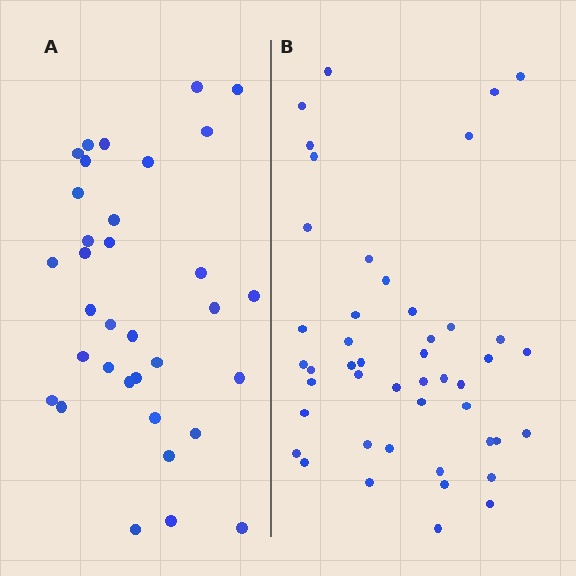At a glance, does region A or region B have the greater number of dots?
Region B (the right region) has more dots.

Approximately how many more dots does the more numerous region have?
Region B has roughly 12 or so more dots than region A.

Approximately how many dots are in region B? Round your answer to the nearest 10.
About 50 dots. (The exact count is 46, which rounds to 50.)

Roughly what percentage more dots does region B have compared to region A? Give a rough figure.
About 35% more.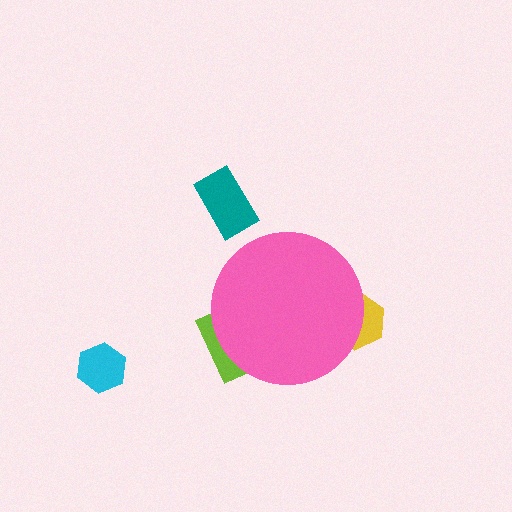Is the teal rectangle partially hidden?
No, the teal rectangle is fully visible.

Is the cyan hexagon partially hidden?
No, the cyan hexagon is fully visible.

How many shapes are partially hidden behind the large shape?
2 shapes are partially hidden.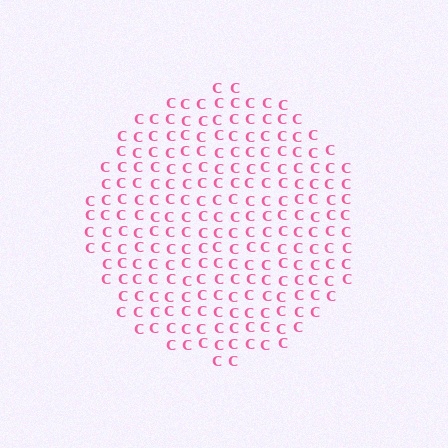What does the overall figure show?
The overall figure shows a circle.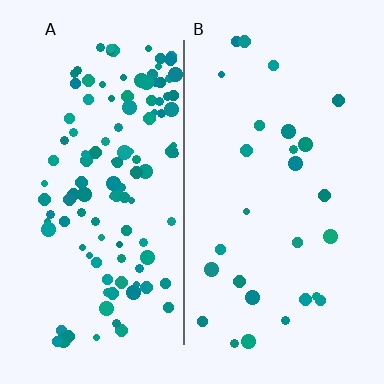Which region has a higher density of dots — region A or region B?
A (the left).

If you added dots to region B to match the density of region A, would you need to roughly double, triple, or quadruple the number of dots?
Approximately quadruple.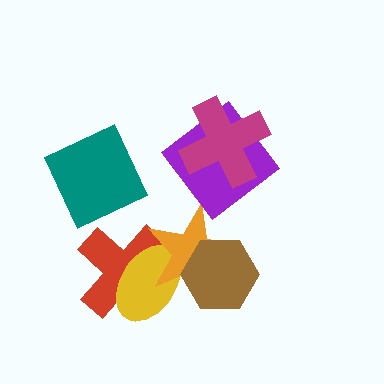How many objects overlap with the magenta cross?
1 object overlaps with the magenta cross.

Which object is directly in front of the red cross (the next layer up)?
The yellow ellipse is directly in front of the red cross.